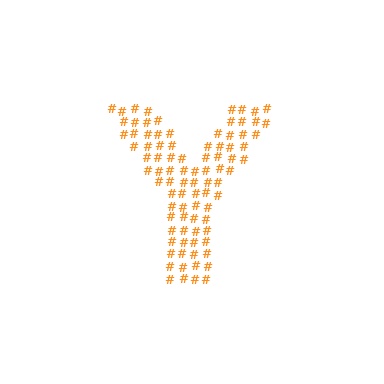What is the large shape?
The large shape is the letter Y.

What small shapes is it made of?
It is made of small hash symbols.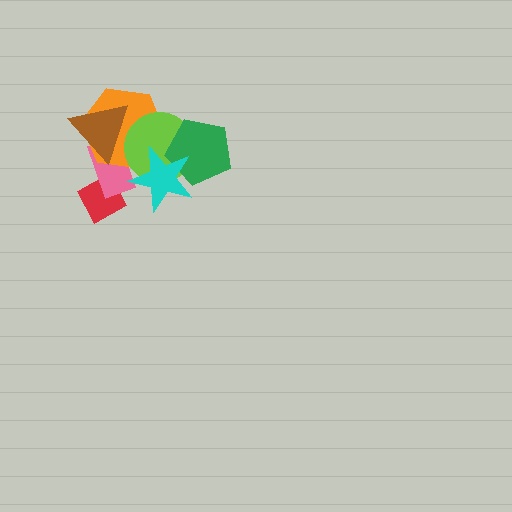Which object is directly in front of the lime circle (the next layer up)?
The brown triangle is directly in front of the lime circle.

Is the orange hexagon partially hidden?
Yes, it is partially covered by another shape.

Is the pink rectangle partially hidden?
Yes, it is partially covered by another shape.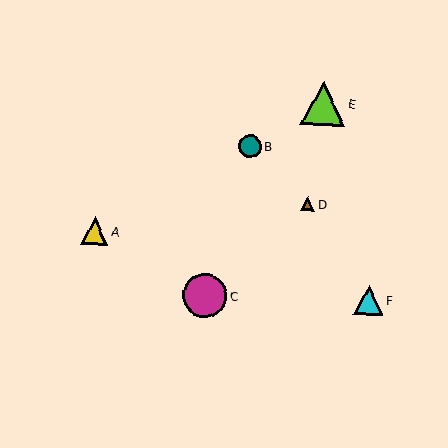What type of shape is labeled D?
Shape D is a brown triangle.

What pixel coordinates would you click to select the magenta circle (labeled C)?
Click at (205, 295) to select the magenta circle C.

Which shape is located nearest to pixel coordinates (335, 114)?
The lime triangle (labeled E) at (323, 103) is nearest to that location.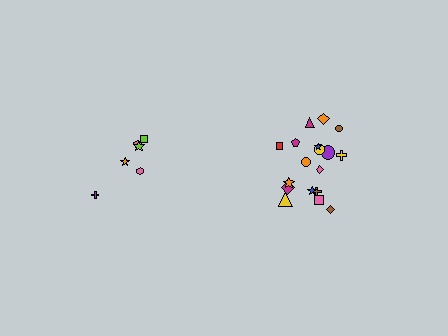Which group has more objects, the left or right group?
The right group.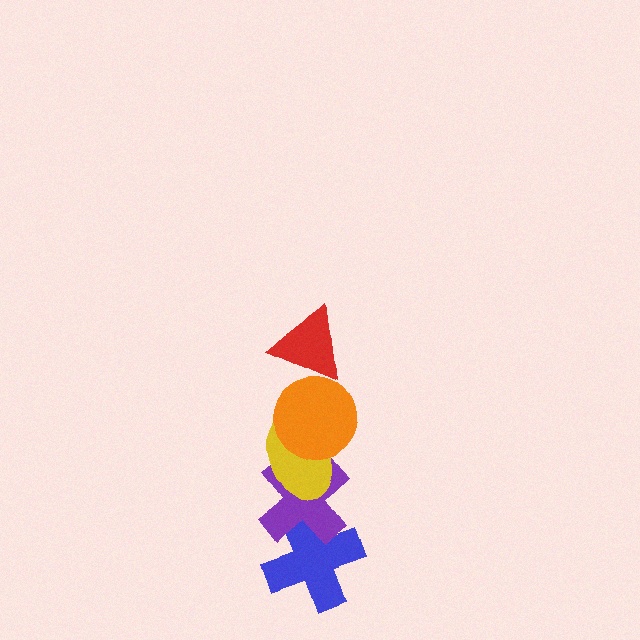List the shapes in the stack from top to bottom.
From top to bottom: the red triangle, the orange circle, the yellow ellipse, the purple cross, the blue cross.